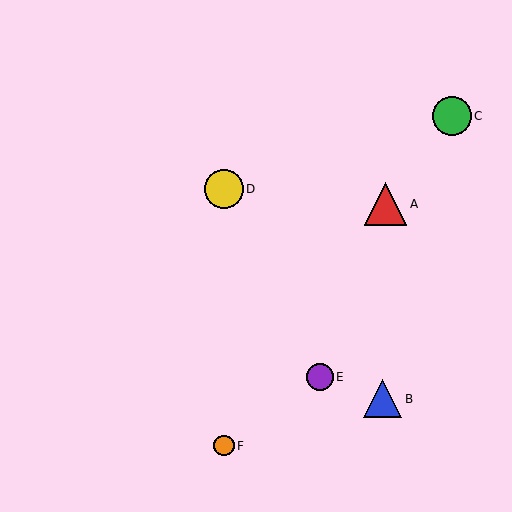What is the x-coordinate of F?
Object F is at x≈224.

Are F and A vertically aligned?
No, F is at x≈224 and A is at x≈386.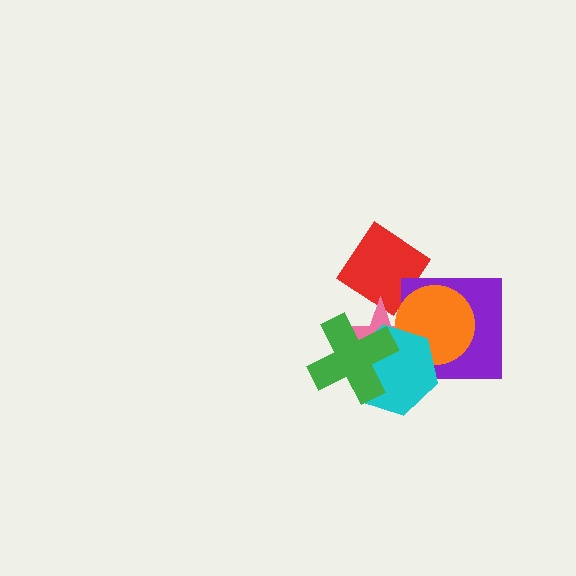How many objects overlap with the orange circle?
4 objects overlap with the orange circle.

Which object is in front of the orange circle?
The cyan hexagon is in front of the orange circle.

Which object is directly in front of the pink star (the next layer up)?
The purple square is directly in front of the pink star.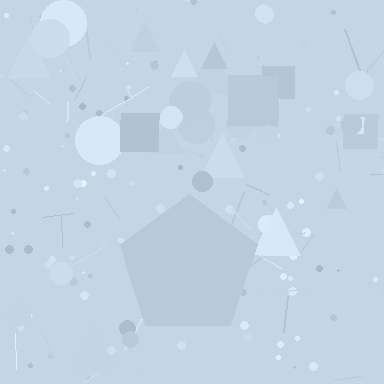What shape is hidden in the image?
A pentagon is hidden in the image.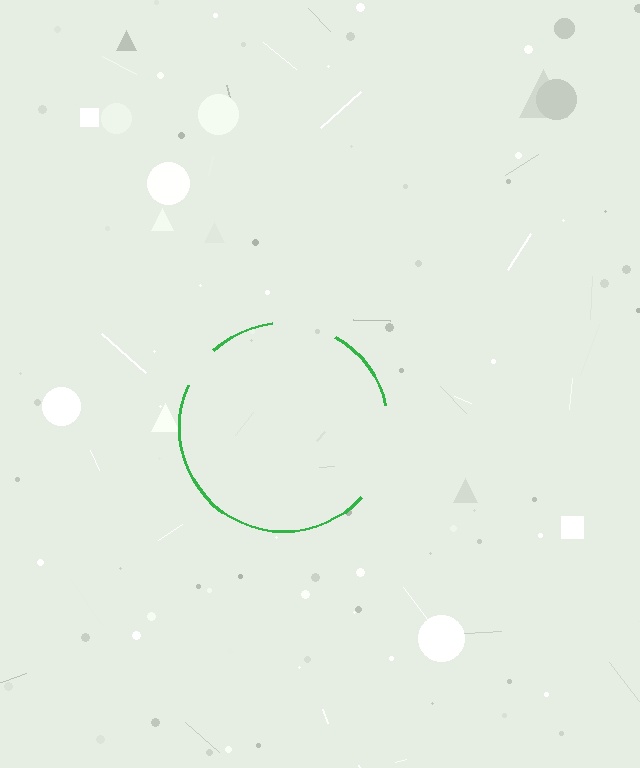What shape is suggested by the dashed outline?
The dashed outline suggests a circle.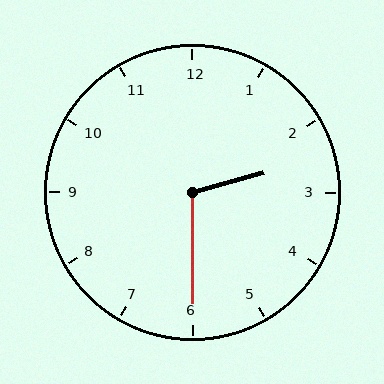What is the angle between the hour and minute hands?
Approximately 105 degrees.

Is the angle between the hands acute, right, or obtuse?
It is obtuse.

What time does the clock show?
2:30.